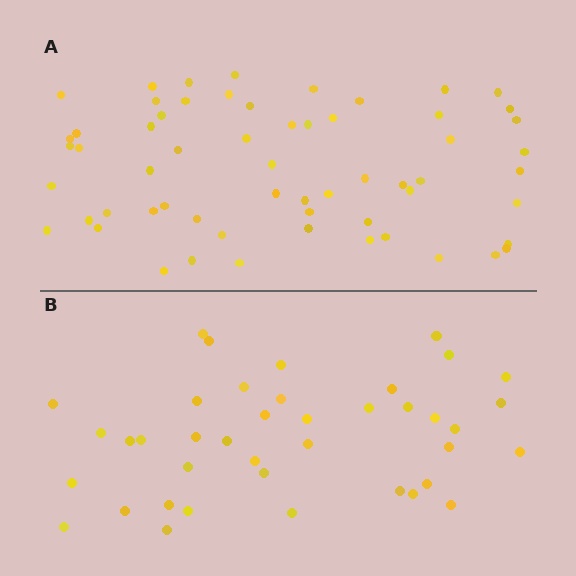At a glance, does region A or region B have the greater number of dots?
Region A (the top region) has more dots.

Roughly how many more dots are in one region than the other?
Region A has approximately 20 more dots than region B.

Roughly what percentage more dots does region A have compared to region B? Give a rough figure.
About 50% more.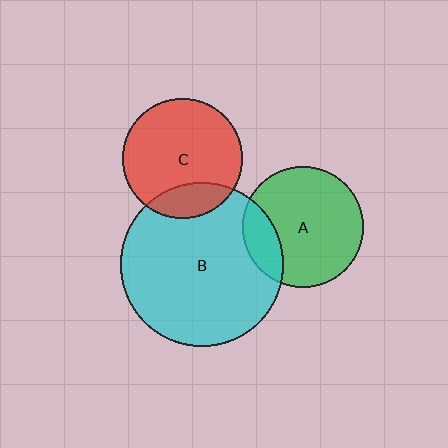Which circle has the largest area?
Circle B (cyan).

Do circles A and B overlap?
Yes.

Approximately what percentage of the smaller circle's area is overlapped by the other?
Approximately 20%.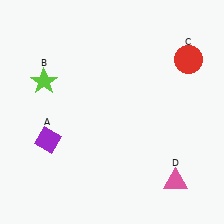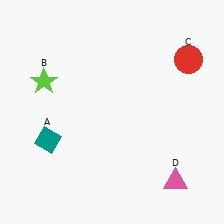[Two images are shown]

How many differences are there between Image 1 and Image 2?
There is 1 difference between the two images.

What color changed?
The diamond (A) changed from purple in Image 1 to teal in Image 2.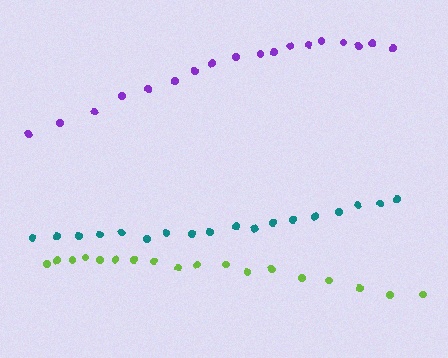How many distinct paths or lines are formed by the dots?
There are 3 distinct paths.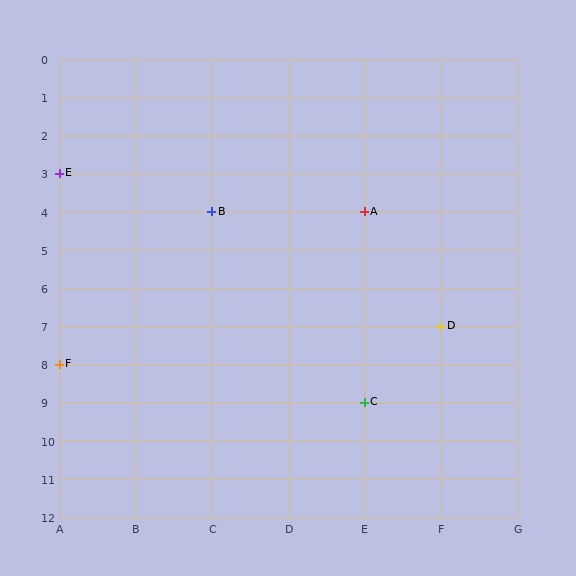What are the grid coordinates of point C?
Point C is at grid coordinates (E, 9).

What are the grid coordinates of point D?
Point D is at grid coordinates (F, 7).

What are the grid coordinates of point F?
Point F is at grid coordinates (A, 8).